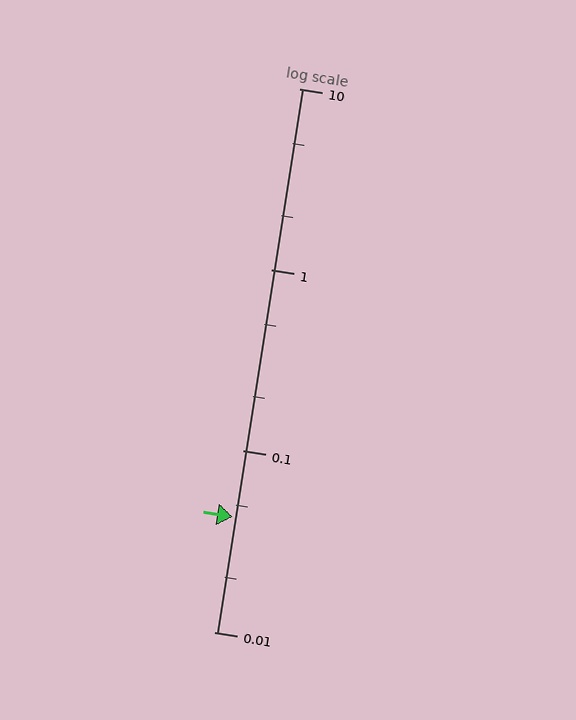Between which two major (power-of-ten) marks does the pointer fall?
The pointer is between 0.01 and 0.1.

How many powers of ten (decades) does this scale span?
The scale spans 3 decades, from 0.01 to 10.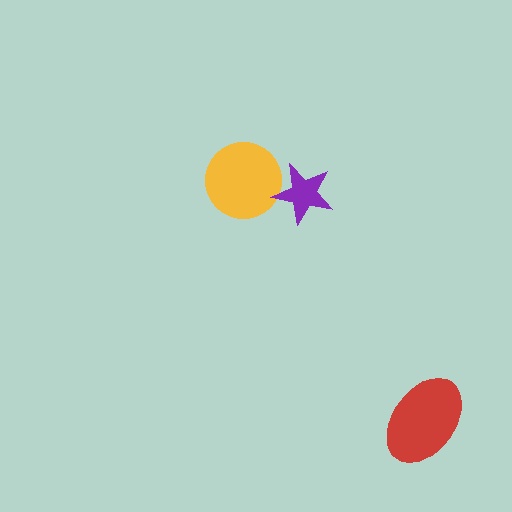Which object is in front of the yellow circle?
The purple star is in front of the yellow circle.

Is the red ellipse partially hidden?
No, no other shape covers it.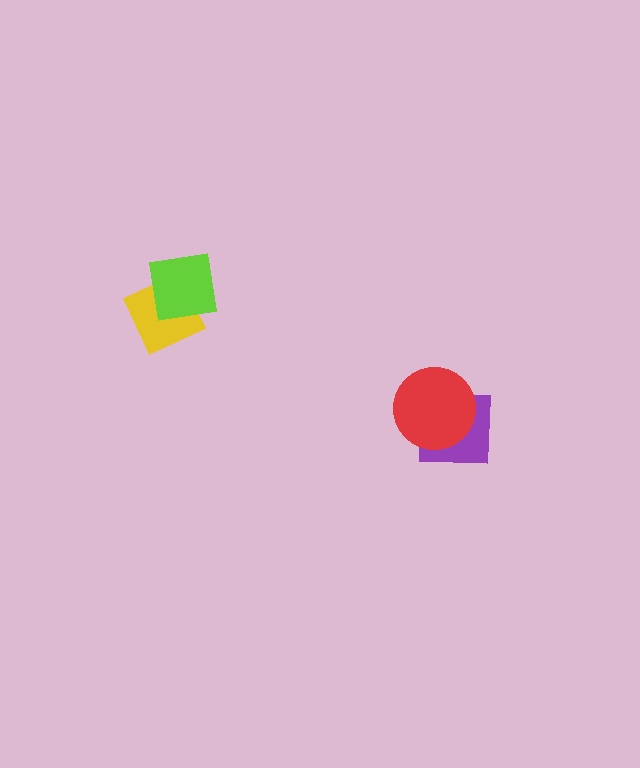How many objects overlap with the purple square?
1 object overlaps with the purple square.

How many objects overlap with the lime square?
1 object overlaps with the lime square.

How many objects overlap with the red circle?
1 object overlaps with the red circle.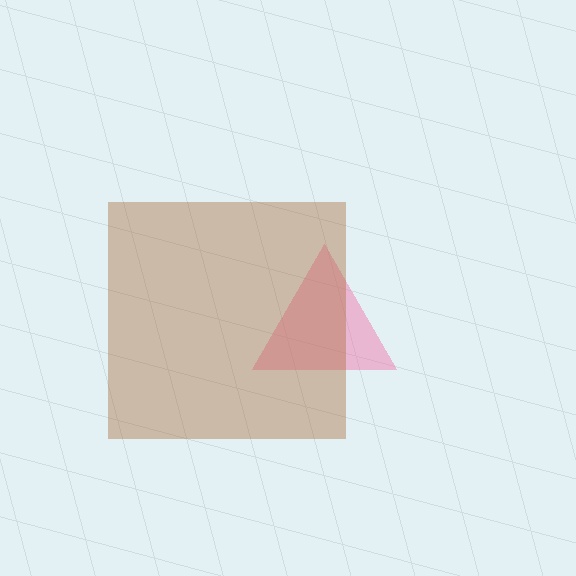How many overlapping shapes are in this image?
There are 2 overlapping shapes in the image.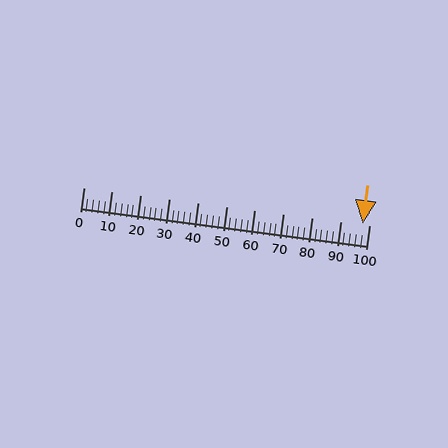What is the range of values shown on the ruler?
The ruler shows values from 0 to 100.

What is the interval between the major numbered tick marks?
The major tick marks are spaced 10 units apart.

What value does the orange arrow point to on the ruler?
The orange arrow points to approximately 98.